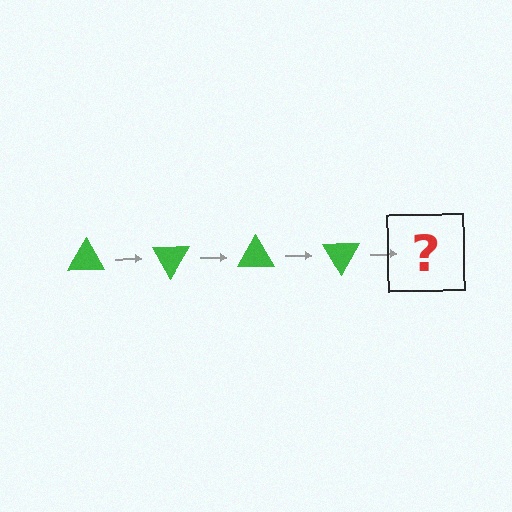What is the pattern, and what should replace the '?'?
The pattern is that the triangle rotates 60 degrees each step. The '?' should be a green triangle rotated 240 degrees.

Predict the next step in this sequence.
The next step is a green triangle rotated 240 degrees.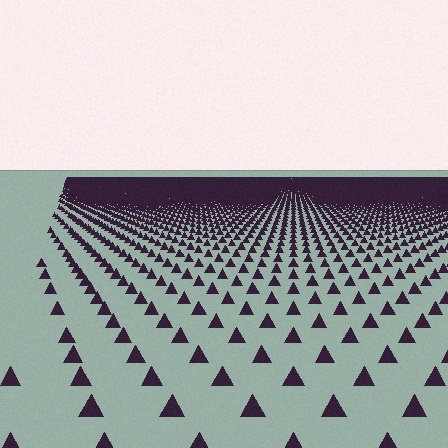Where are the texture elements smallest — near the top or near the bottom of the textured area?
Near the top.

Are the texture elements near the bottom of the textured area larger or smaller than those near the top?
Larger. Near the bottom, elements are closer to the viewer and appear at a bigger on-screen size.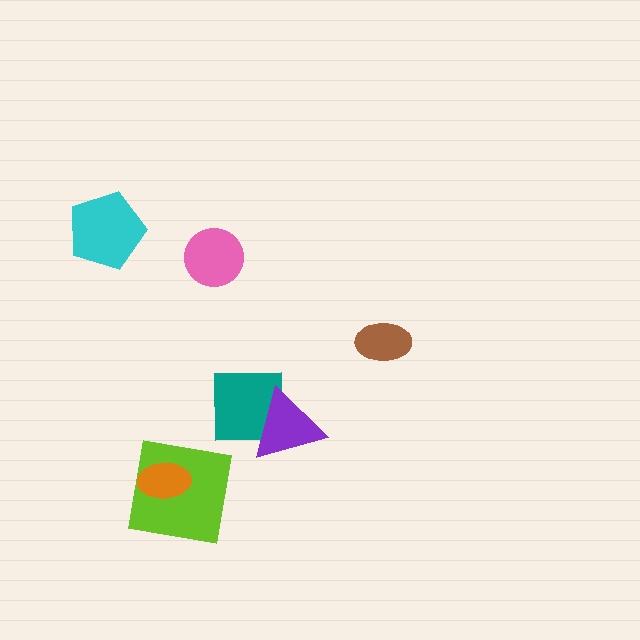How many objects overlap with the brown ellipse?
0 objects overlap with the brown ellipse.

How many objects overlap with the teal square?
1 object overlaps with the teal square.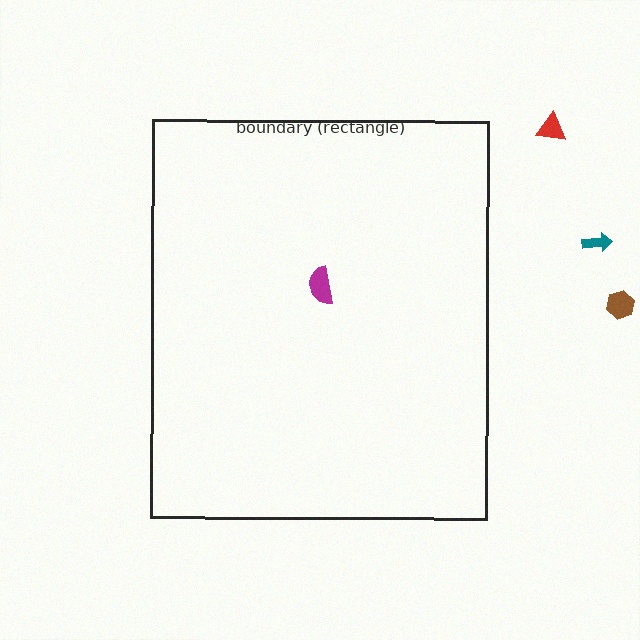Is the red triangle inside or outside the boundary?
Outside.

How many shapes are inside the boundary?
1 inside, 3 outside.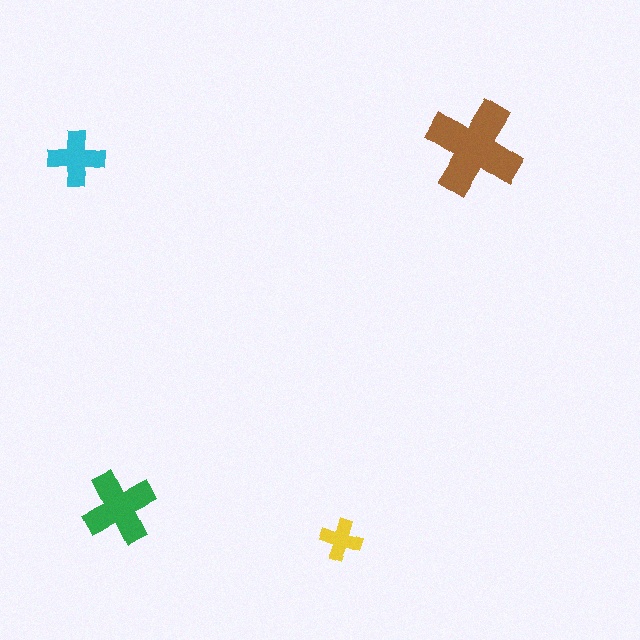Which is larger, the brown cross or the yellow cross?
The brown one.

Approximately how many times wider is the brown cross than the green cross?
About 1.5 times wider.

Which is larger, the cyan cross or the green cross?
The green one.